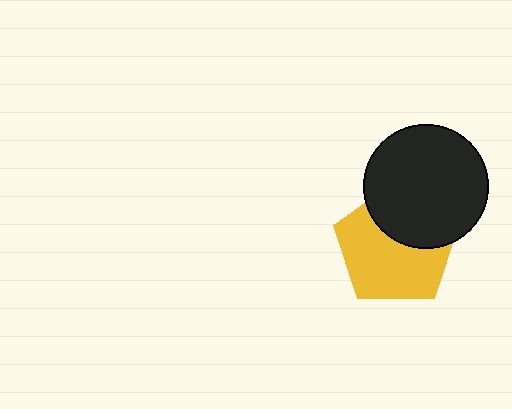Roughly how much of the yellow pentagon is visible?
About half of it is visible (roughly 63%).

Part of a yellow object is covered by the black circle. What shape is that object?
It is a pentagon.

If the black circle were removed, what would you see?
You would see the complete yellow pentagon.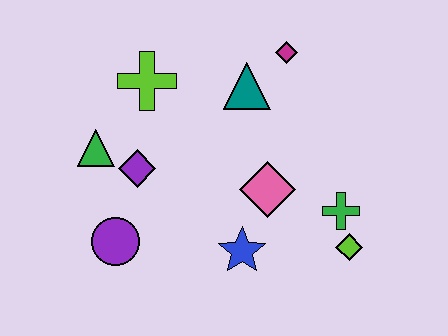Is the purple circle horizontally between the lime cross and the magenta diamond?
No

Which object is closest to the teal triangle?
The magenta diamond is closest to the teal triangle.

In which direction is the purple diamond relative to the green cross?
The purple diamond is to the left of the green cross.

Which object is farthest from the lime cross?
The lime diamond is farthest from the lime cross.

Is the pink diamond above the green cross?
Yes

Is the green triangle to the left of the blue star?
Yes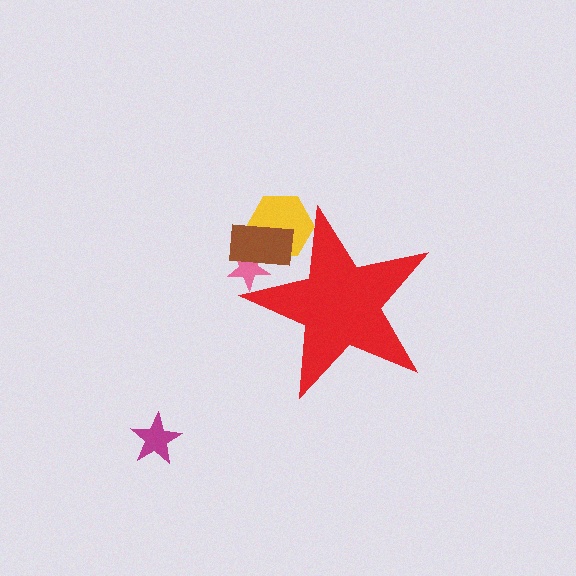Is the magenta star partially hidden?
No, the magenta star is fully visible.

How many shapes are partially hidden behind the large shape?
3 shapes are partially hidden.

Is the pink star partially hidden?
Yes, the pink star is partially hidden behind the red star.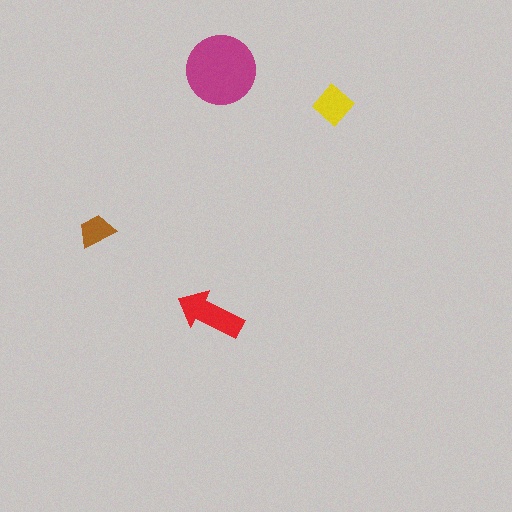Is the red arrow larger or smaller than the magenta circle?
Smaller.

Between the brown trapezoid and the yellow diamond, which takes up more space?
The yellow diamond.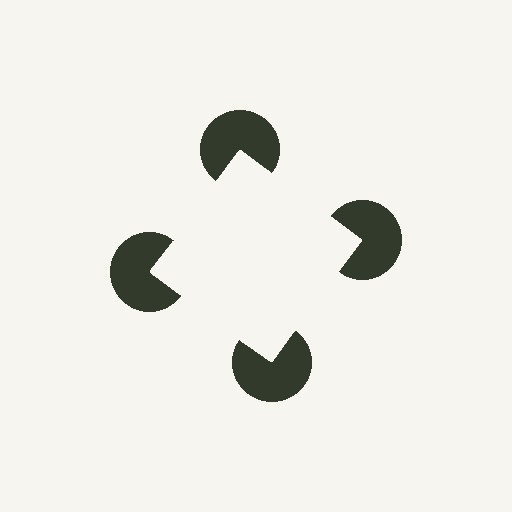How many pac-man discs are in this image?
There are 4 — one at each vertex of the illusory square.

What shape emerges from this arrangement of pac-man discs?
An illusory square — its edges are inferred from the aligned wedge cuts in the pac-man discs, not physically drawn.